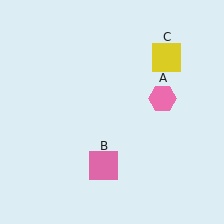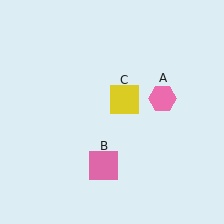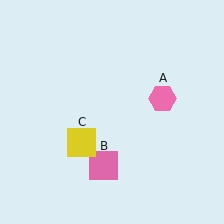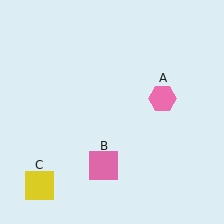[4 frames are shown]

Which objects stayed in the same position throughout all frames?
Pink hexagon (object A) and pink square (object B) remained stationary.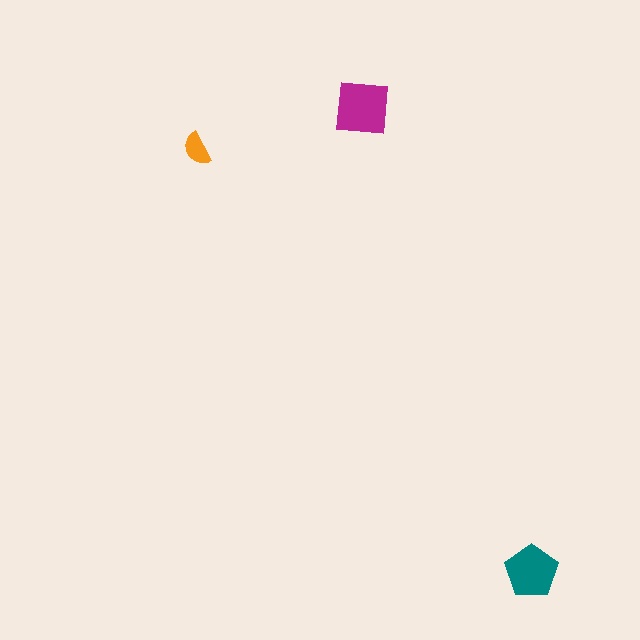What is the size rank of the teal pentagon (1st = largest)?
2nd.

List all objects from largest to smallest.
The magenta square, the teal pentagon, the orange semicircle.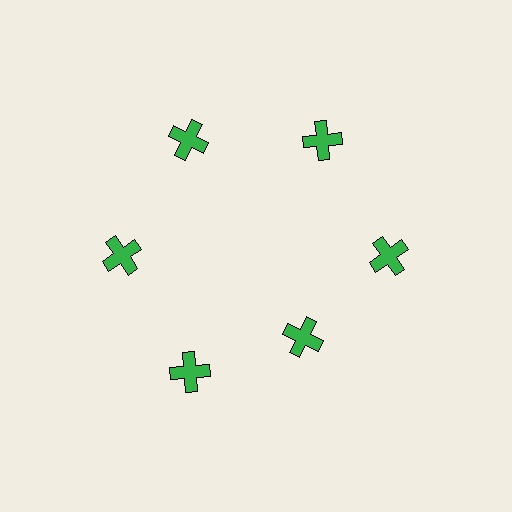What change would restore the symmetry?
The symmetry would be restored by moving it outward, back onto the ring so that all 6 crosses sit at equal angles and equal distance from the center.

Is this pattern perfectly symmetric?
No. The 6 green crosses are arranged in a ring, but one element near the 5 o'clock position is pulled inward toward the center, breaking the 6-fold rotational symmetry.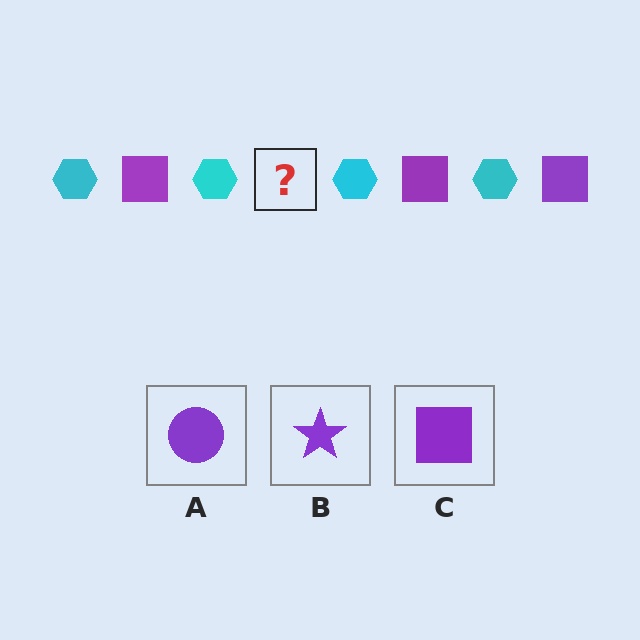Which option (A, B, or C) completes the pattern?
C.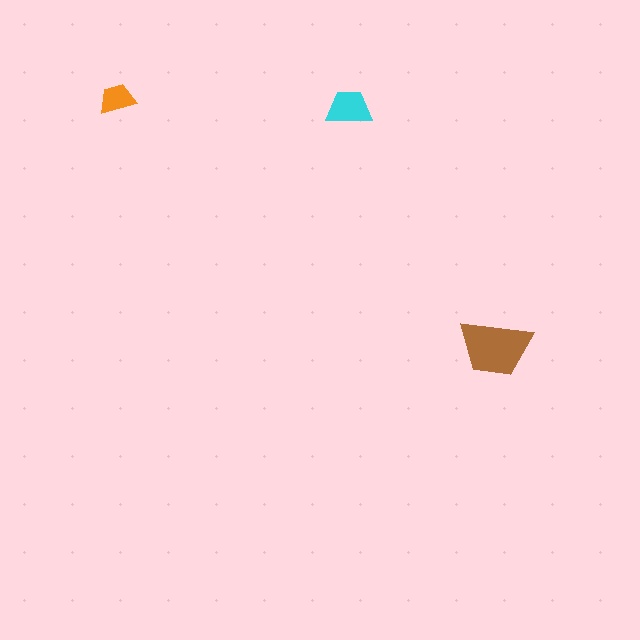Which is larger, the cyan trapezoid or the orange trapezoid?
The cyan one.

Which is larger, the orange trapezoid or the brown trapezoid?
The brown one.